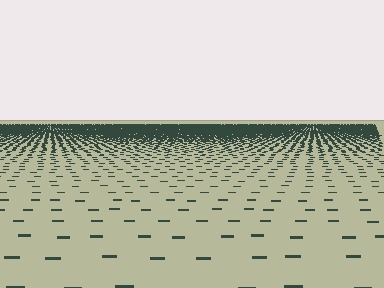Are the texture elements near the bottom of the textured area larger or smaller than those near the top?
Larger. Near the bottom, elements are closer to the viewer and appear at a bigger on-screen size.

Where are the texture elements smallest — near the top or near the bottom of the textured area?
Near the top.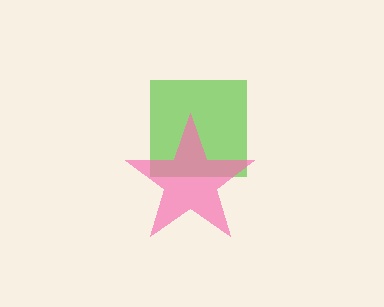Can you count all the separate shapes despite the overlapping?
Yes, there are 2 separate shapes.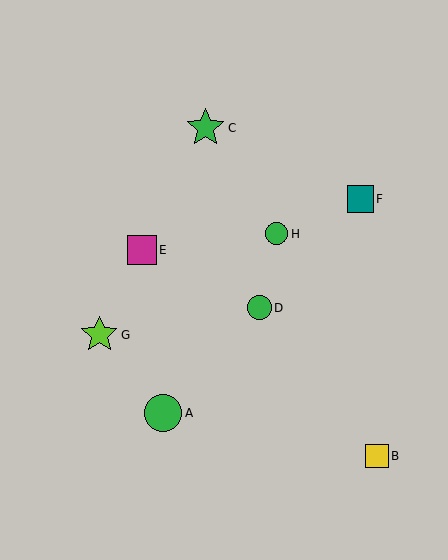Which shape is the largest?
The green star (labeled C) is the largest.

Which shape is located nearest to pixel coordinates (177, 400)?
The green circle (labeled A) at (163, 413) is nearest to that location.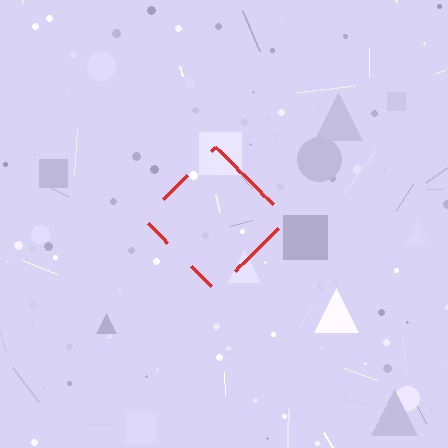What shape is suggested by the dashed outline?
The dashed outline suggests a diamond.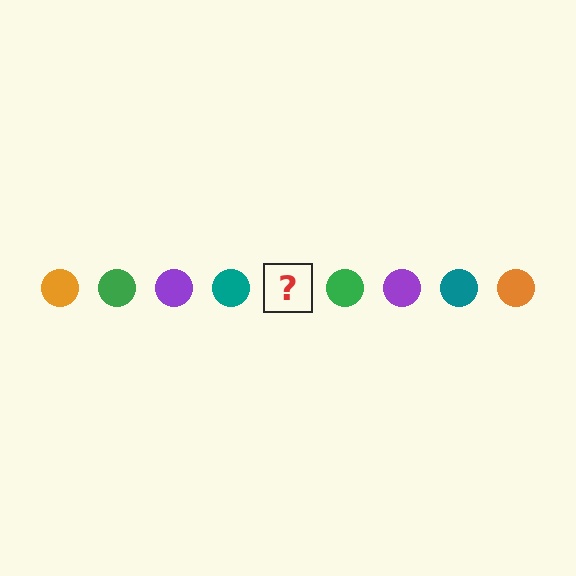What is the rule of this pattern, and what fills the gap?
The rule is that the pattern cycles through orange, green, purple, teal circles. The gap should be filled with an orange circle.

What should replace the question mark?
The question mark should be replaced with an orange circle.